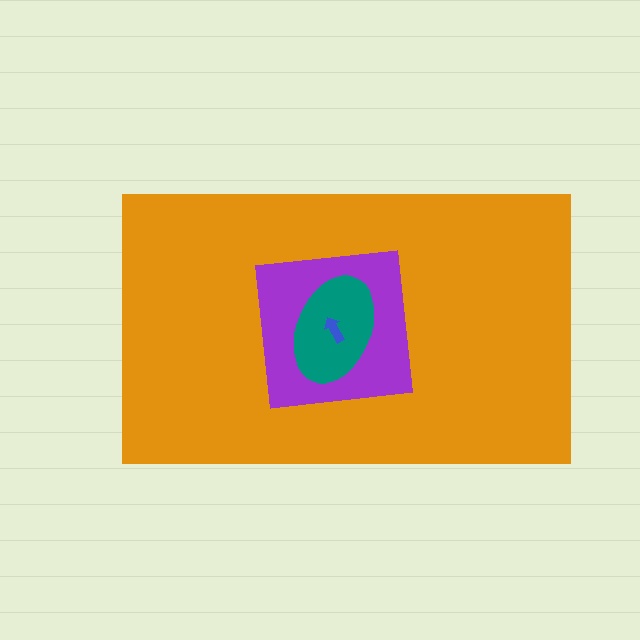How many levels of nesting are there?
4.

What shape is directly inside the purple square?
The teal ellipse.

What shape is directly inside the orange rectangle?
The purple square.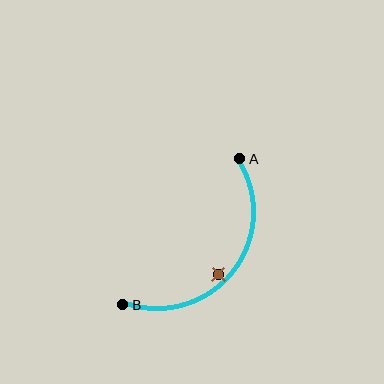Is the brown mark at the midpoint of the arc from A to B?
No — the brown mark does not lie on the arc at all. It sits slightly inside the curve.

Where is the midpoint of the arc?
The arc midpoint is the point on the curve farthest from the straight line joining A and B. It sits below and to the right of that line.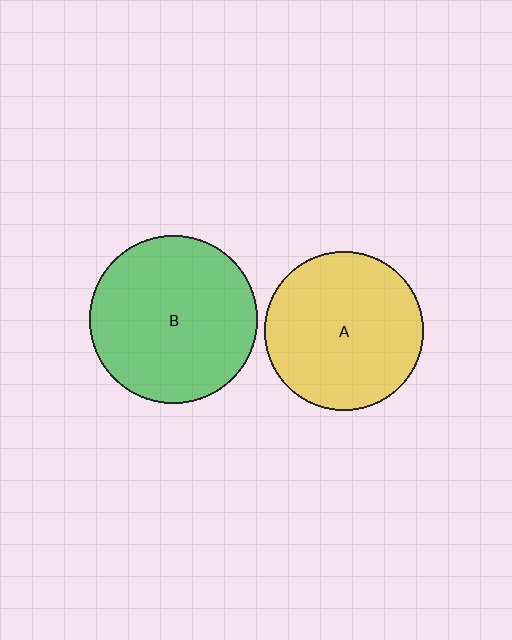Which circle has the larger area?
Circle B (green).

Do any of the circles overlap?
No, none of the circles overlap.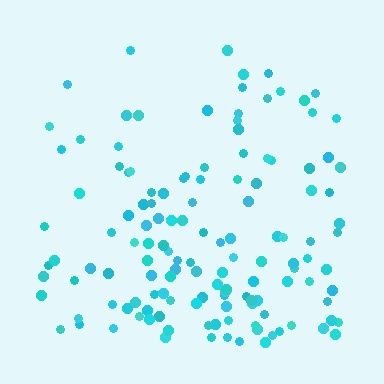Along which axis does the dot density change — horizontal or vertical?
Vertical.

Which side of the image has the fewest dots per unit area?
The top.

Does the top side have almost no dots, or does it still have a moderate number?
Still a moderate number, just noticeably fewer than the bottom.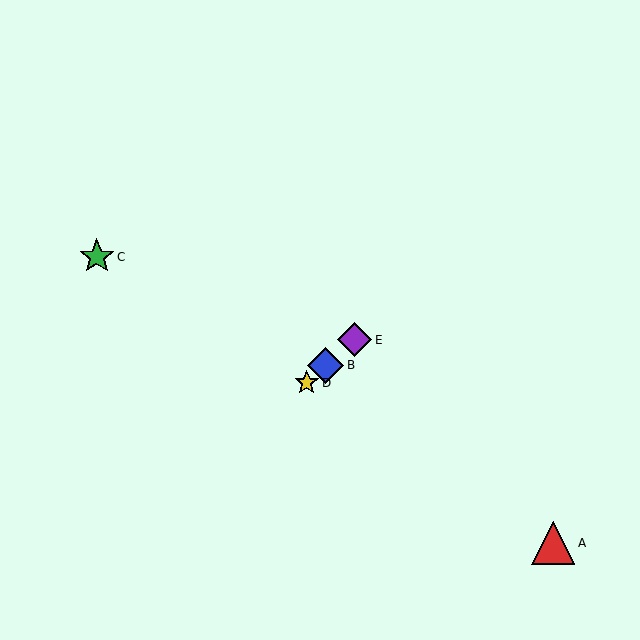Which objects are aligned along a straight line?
Objects B, D, E are aligned along a straight line.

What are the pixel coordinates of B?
Object B is at (326, 366).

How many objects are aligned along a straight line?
3 objects (B, D, E) are aligned along a straight line.